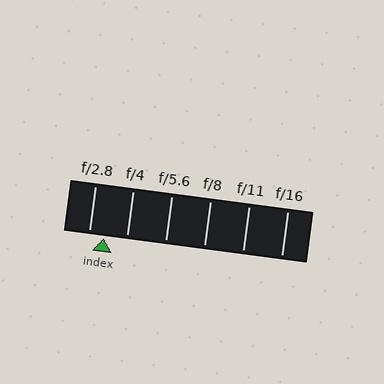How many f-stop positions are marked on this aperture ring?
There are 6 f-stop positions marked.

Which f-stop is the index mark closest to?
The index mark is closest to f/2.8.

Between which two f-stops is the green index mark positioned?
The index mark is between f/2.8 and f/4.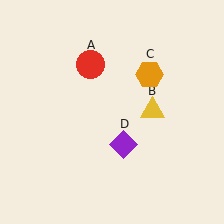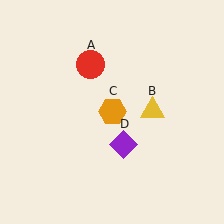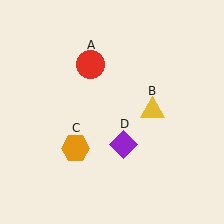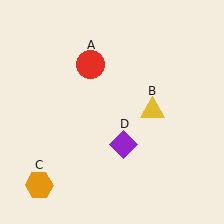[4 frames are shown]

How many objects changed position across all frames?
1 object changed position: orange hexagon (object C).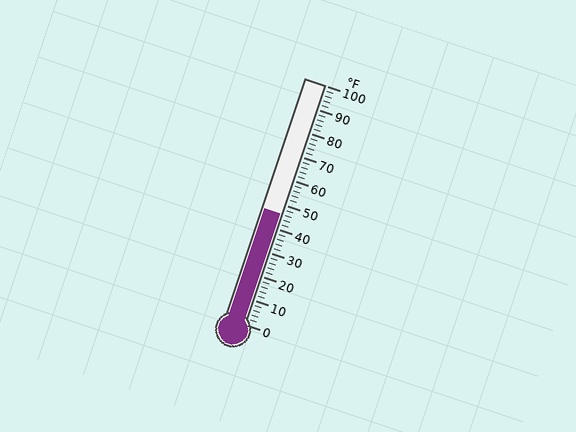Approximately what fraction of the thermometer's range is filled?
The thermometer is filled to approximately 45% of its range.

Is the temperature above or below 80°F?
The temperature is below 80°F.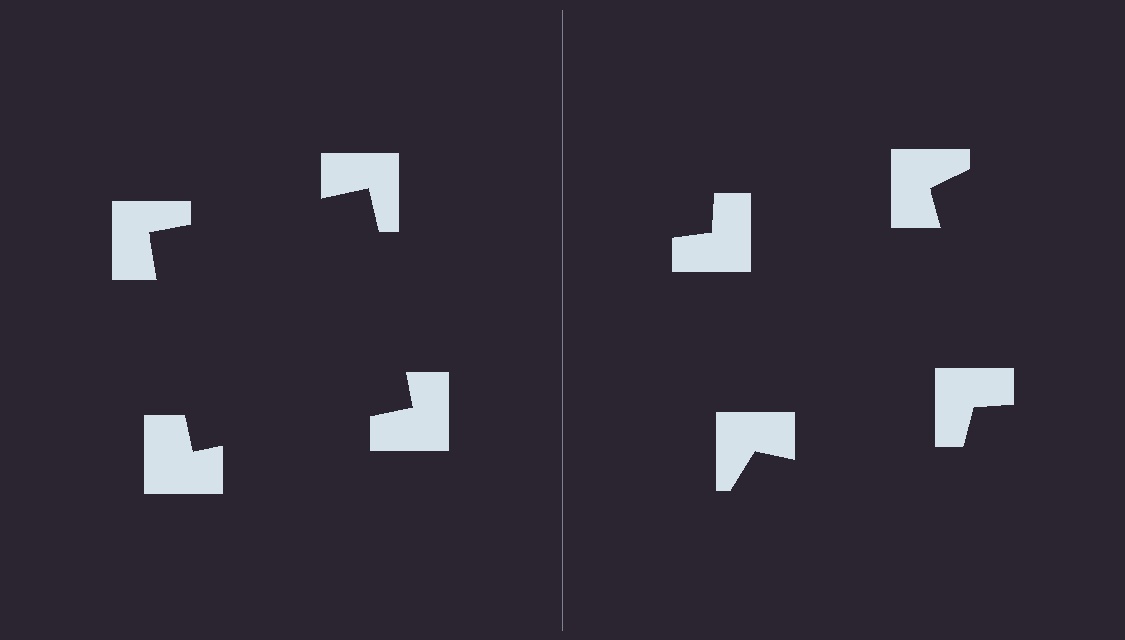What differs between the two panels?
The notched squares are positioned identically on both sides; only the wedge orientations differ. On the left they align to a square; on the right they are misaligned.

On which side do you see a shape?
An illusory square appears on the left side. On the right side the wedge cuts are rotated, so no coherent shape forms.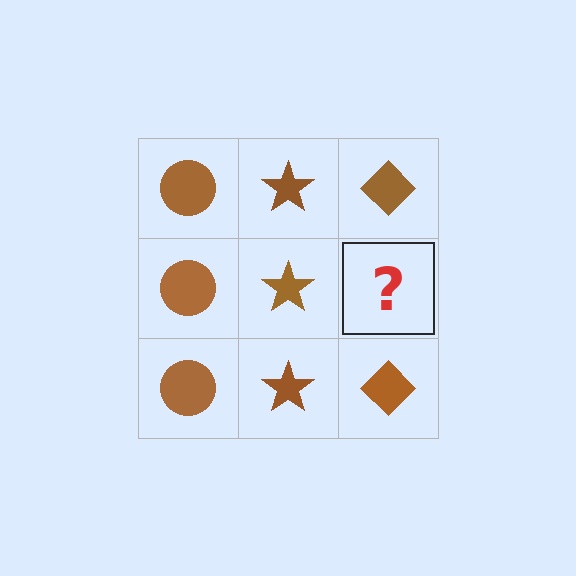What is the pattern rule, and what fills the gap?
The rule is that each column has a consistent shape. The gap should be filled with a brown diamond.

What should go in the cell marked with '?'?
The missing cell should contain a brown diamond.